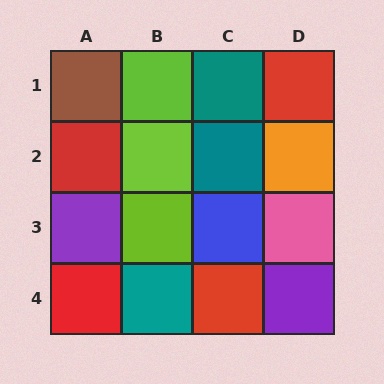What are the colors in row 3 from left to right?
Purple, lime, blue, pink.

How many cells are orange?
1 cell is orange.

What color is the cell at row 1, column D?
Red.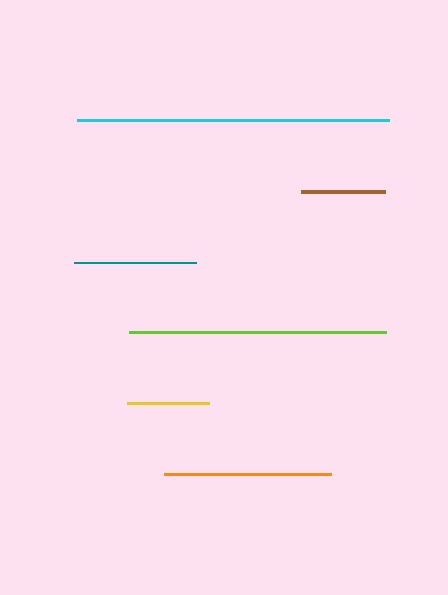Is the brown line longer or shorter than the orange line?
The orange line is longer than the brown line.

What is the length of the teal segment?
The teal segment is approximately 122 pixels long.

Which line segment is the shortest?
The yellow line is the shortest at approximately 82 pixels.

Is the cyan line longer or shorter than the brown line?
The cyan line is longer than the brown line.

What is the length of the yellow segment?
The yellow segment is approximately 82 pixels long.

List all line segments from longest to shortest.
From longest to shortest: cyan, lime, orange, teal, brown, yellow.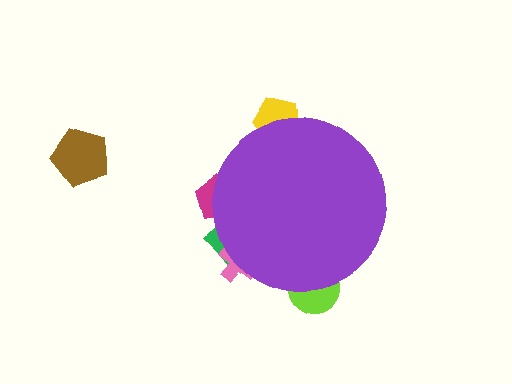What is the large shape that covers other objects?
A purple circle.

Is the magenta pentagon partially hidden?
Yes, the magenta pentagon is partially hidden behind the purple circle.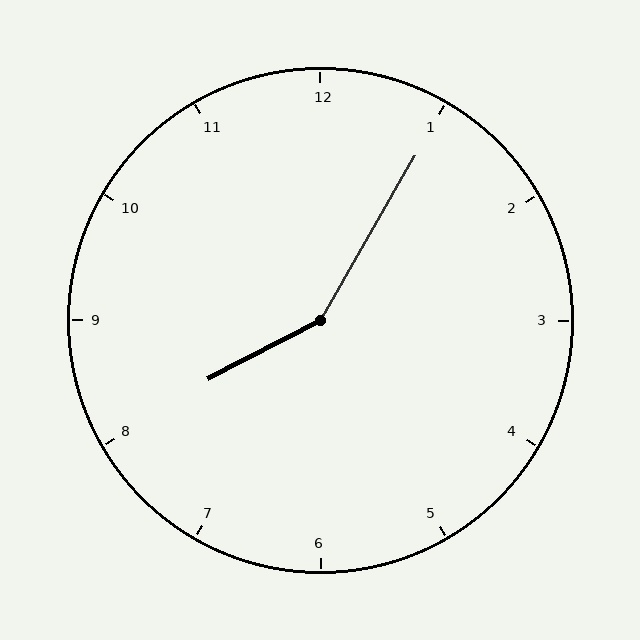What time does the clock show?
8:05.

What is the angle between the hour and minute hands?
Approximately 148 degrees.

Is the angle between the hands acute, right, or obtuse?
It is obtuse.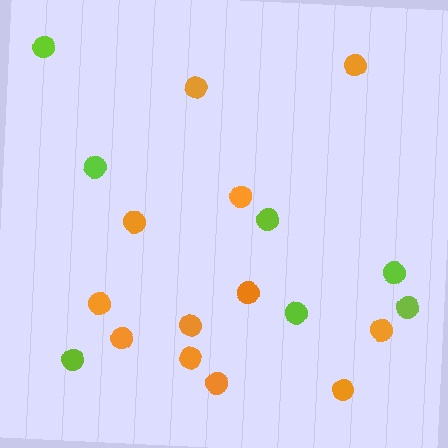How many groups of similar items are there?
There are 2 groups: one group of lime circles (7) and one group of orange circles (12).